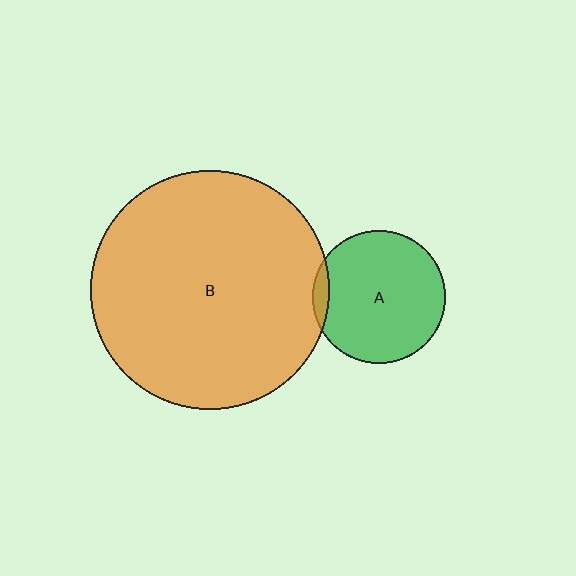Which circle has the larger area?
Circle B (orange).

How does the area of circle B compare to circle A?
Approximately 3.2 times.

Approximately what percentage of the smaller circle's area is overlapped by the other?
Approximately 5%.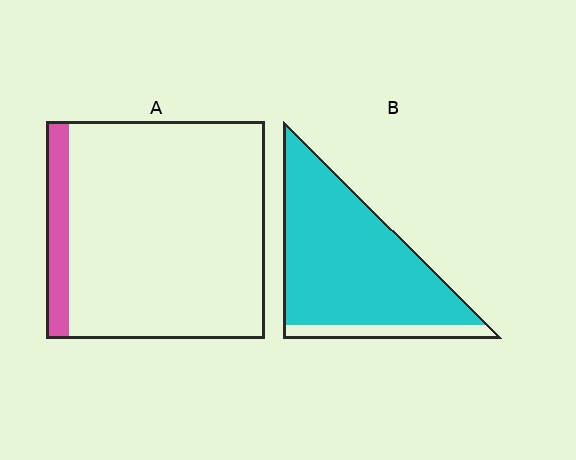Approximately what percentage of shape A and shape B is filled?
A is approximately 10% and B is approximately 90%.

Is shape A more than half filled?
No.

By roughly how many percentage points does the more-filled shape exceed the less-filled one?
By roughly 75 percentage points (B over A).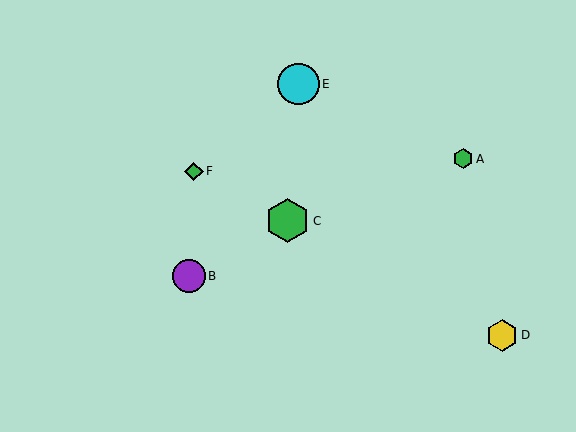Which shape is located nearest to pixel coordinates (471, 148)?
The green hexagon (labeled A) at (463, 159) is nearest to that location.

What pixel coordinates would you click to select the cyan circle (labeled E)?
Click at (298, 84) to select the cyan circle E.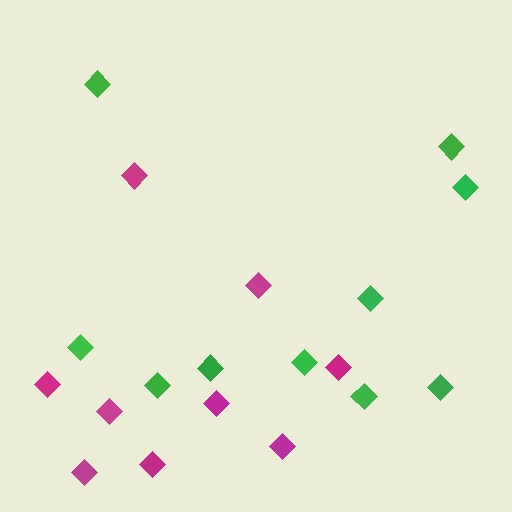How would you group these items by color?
There are 2 groups: one group of green diamonds (10) and one group of magenta diamonds (9).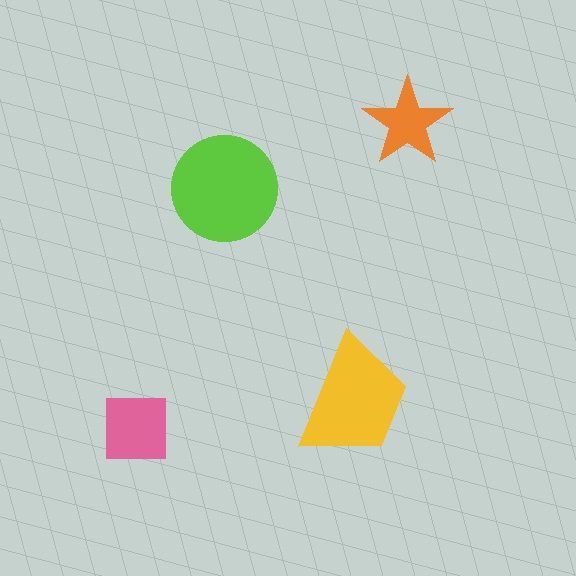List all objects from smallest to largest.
The orange star, the pink square, the yellow trapezoid, the lime circle.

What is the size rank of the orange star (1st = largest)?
4th.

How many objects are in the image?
There are 4 objects in the image.